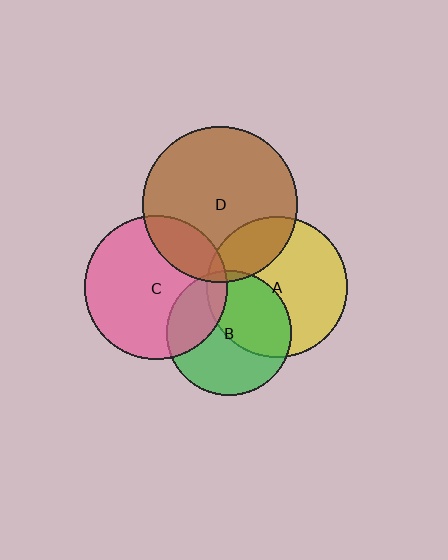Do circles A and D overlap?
Yes.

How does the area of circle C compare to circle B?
Approximately 1.3 times.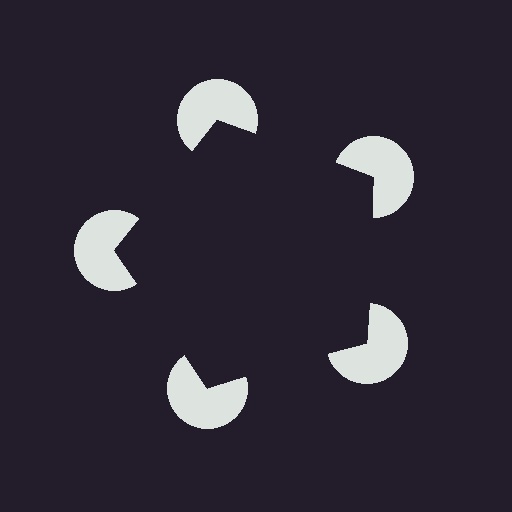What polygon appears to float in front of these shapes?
An illusory pentagon — its edges are inferred from the aligned wedge cuts in the pac-man discs, not physically drawn.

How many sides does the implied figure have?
5 sides.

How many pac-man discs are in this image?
There are 5 — one at each vertex of the illusory pentagon.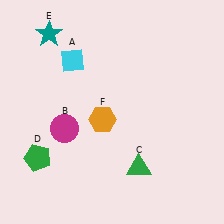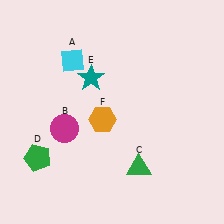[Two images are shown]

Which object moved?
The teal star (E) moved down.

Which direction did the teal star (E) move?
The teal star (E) moved down.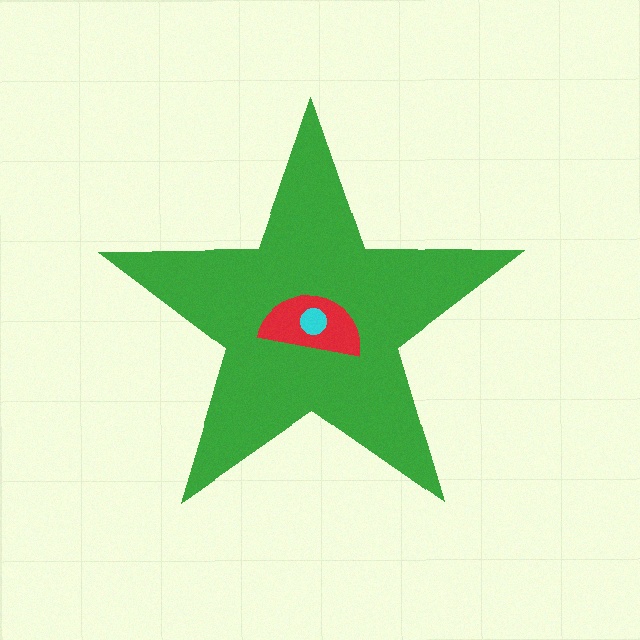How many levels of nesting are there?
3.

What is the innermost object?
The cyan circle.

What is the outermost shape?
The green star.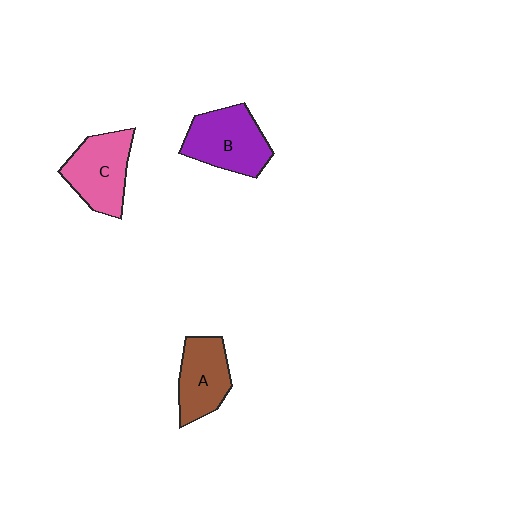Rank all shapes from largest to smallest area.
From largest to smallest: B (purple), C (pink), A (brown).